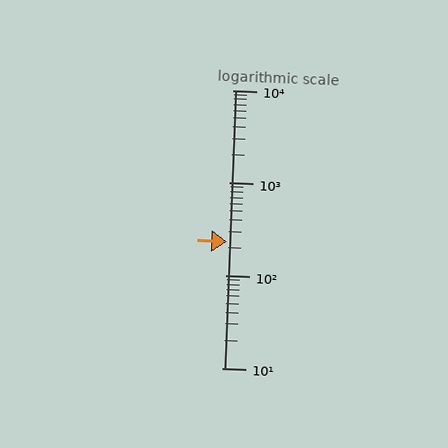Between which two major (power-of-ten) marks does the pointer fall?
The pointer is between 100 and 1000.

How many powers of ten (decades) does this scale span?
The scale spans 3 decades, from 10 to 10000.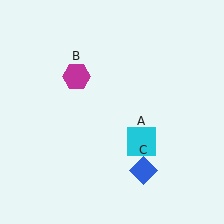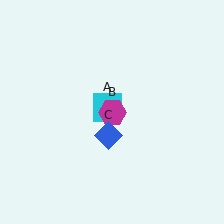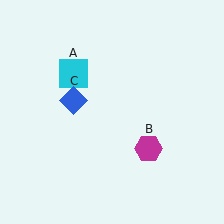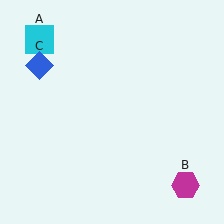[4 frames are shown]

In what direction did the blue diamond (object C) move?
The blue diamond (object C) moved up and to the left.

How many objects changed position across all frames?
3 objects changed position: cyan square (object A), magenta hexagon (object B), blue diamond (object C).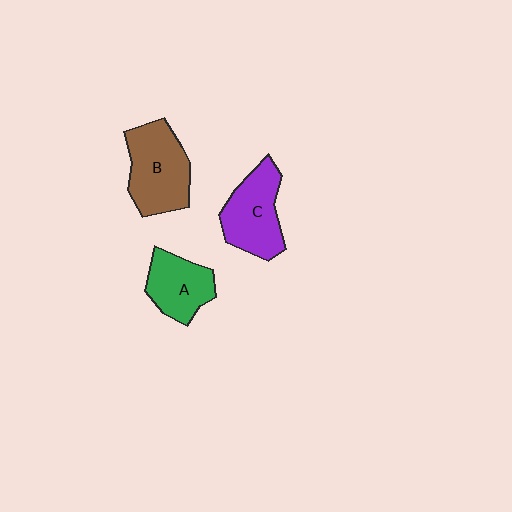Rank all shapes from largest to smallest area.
From largest to smallest: B (brown), C (purple), A (green).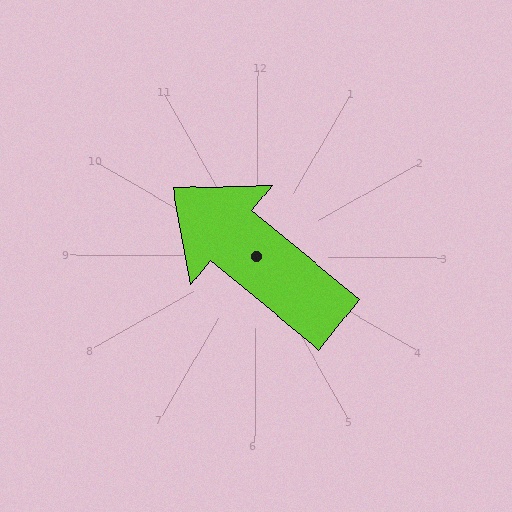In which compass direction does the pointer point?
Northwest.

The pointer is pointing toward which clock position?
Roughly 10 o'clock.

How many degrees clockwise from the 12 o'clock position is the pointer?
Approximately 309 degrees.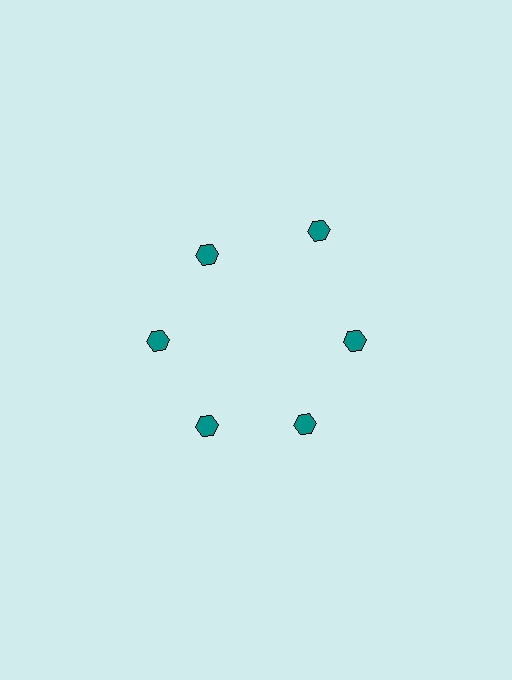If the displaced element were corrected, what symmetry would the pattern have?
It would have 6-fold rotational symmetry — the pattern would map onto itself every 60 degrees.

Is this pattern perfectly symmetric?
No. The 6 teal hexagons are arranged in a ring, but one element near the 1 o'clock position is pushed outward from the center, breaking the 6-fold rotational symmetry.